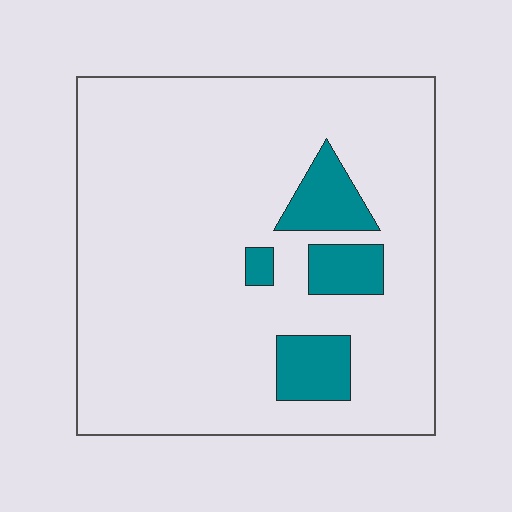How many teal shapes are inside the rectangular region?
4.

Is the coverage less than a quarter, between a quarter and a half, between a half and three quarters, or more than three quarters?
Less than a quarter.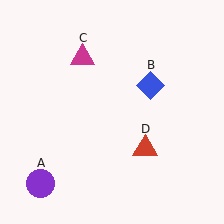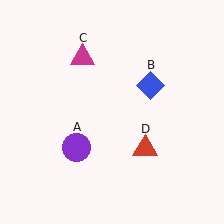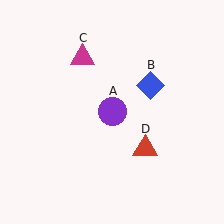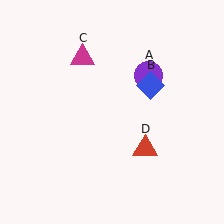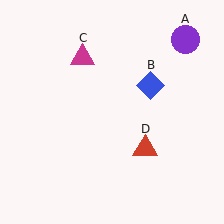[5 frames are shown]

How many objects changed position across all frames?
1 object changed position: purple circle (object A).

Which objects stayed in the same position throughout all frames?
Blue diamond (object B) and magenta triangle (object C) and red triangle (object D) remained stationary.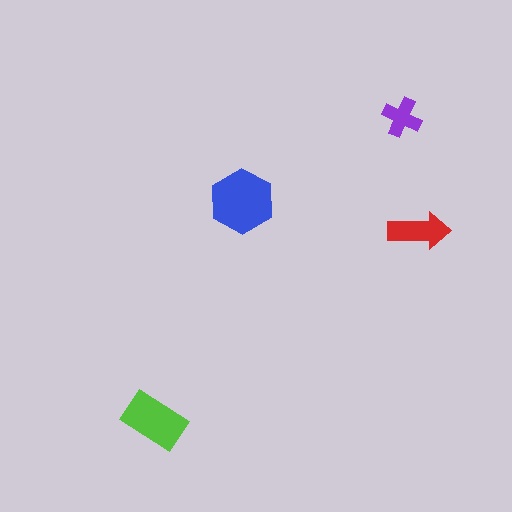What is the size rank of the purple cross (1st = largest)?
4th.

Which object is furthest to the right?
The red arrow is rightmost.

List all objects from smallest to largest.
The purple cross, the red arrow, the lime rectangle, the blue hexagon.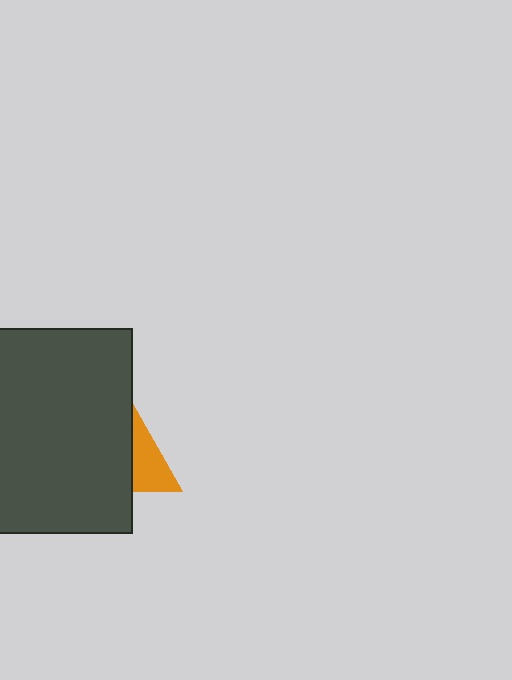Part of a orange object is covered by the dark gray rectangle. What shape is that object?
It is a triangle.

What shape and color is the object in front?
The object in front is a dark gray rectangle.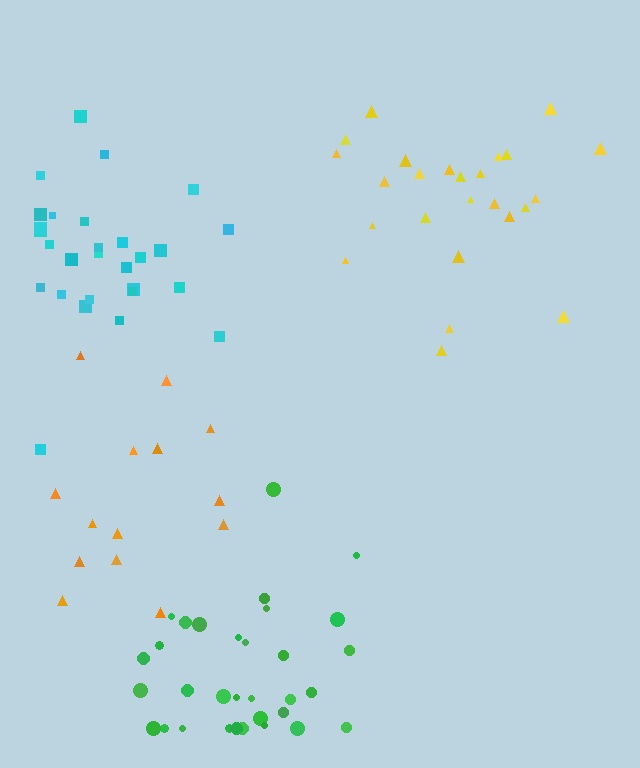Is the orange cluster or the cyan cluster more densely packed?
Cyan.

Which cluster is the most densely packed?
Cyan.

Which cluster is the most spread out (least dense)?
Orange.